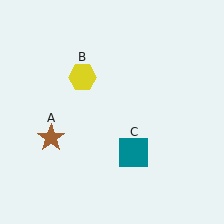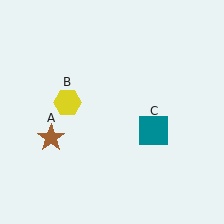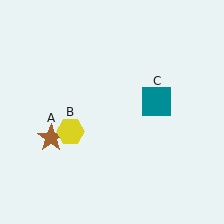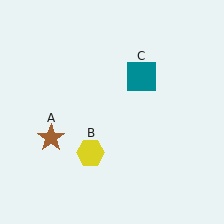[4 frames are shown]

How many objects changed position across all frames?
2 objects changed position: yellow hexagon (object B), teal square (object C).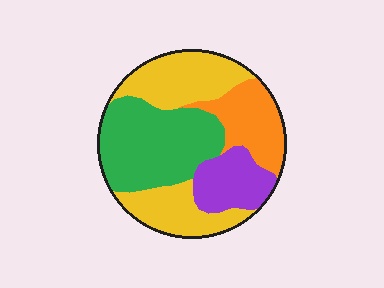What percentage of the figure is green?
Green covers about 35% of the figure.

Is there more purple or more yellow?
Yellow.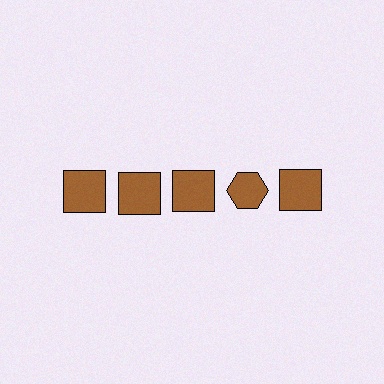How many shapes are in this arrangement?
There are 5 shapes arranged in a grid pattern.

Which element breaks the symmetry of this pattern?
The brown hexagon in the top row, second from right column breaks the symmetry. All other shapes are brown squares.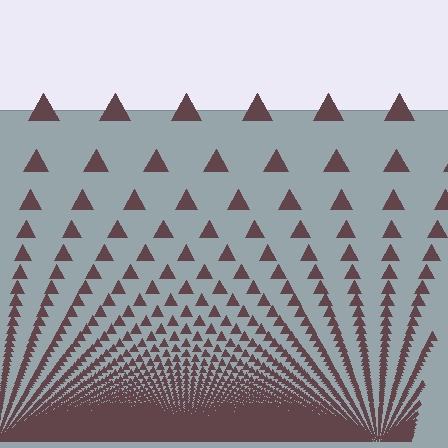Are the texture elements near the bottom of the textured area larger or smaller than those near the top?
Smaller. The gradient is inverted — elements near the bottom are smaller and denser.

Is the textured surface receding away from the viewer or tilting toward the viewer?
The surface appears to tilt toward the viewer. Texture elements get larger and sparser toward the top.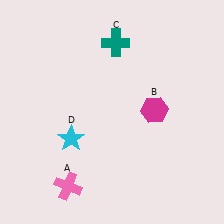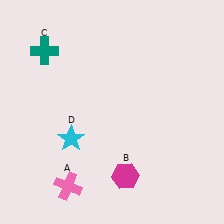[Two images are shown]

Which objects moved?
The objects that moved are: the magenta hexagon (B), the teal cross (C).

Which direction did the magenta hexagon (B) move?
The magenta hexagon (B) moved down.